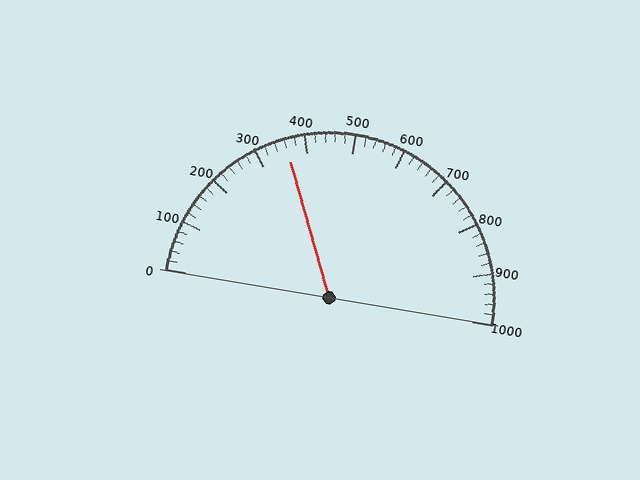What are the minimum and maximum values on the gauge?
The gauge ranges from 0 to 1000.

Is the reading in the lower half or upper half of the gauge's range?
The reading is in the lower half of the range (0 to 1000).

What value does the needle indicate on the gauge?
The needle indicates approximately 360.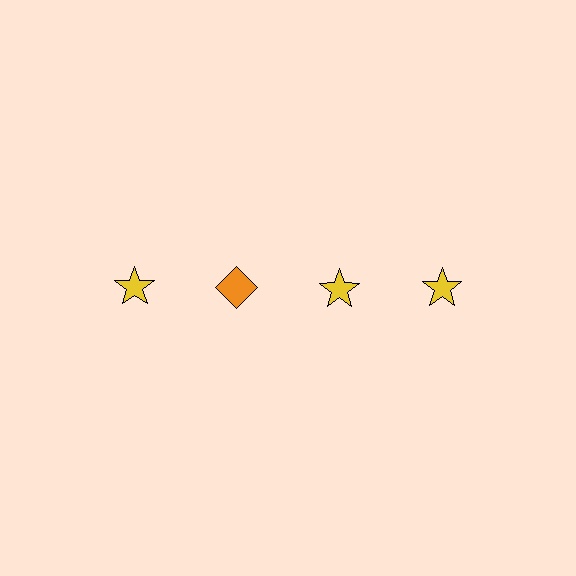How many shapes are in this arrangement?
There are 4 shapes arranged in a grid pattern.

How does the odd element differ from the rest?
It differs in both color (orange instead of yellow) and shape (diamond instead of star).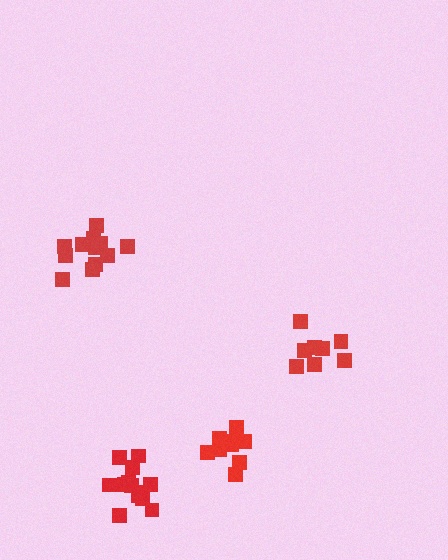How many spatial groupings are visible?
There are 4 spatial groupings.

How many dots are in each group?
Group 1: 8 dots, Group 2: 13 dots, Group 3: 12 dots, Group 4: 9 dots (42 total).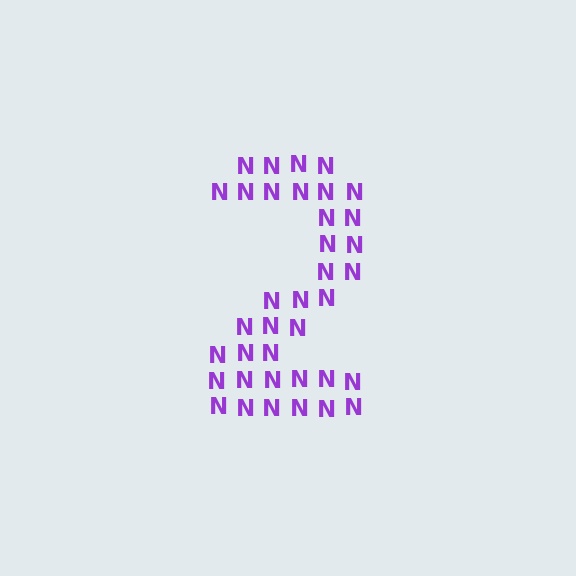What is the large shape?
The large shape is the digit 2.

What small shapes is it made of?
It is made of small letter N's.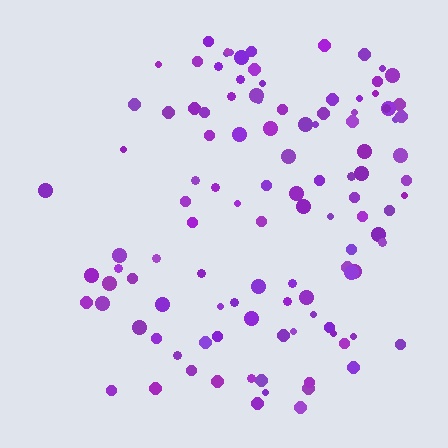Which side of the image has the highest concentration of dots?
The right.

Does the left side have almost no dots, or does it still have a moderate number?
Still a moderate number, just noticeably fewer than the right.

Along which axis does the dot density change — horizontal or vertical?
Horizontal.